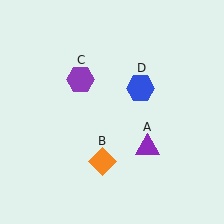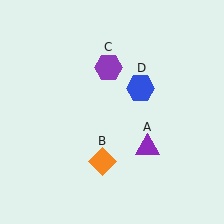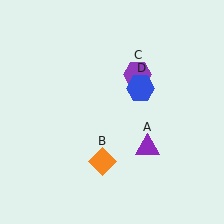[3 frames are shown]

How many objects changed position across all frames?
1 object changed position: purple hexagon (object C).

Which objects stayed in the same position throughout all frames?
Purple triangle (object A) and orange diamond (object B) and blue hexagon (object D) remained stationary.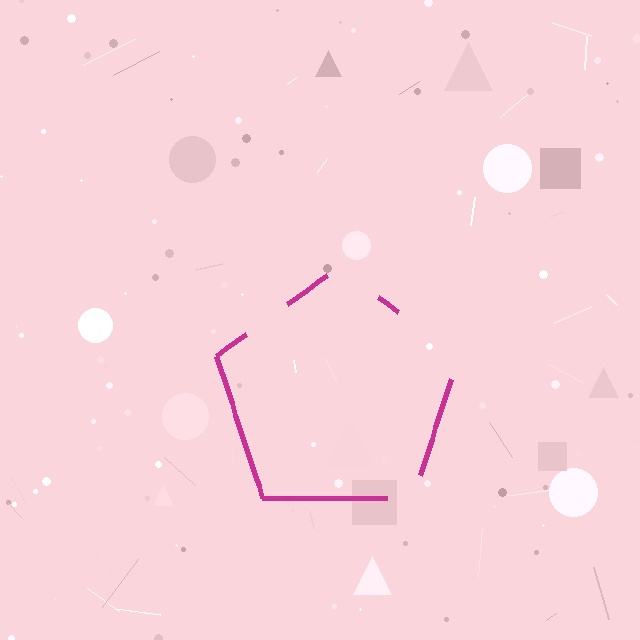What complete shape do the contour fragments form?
The contour fragments form a pentagon.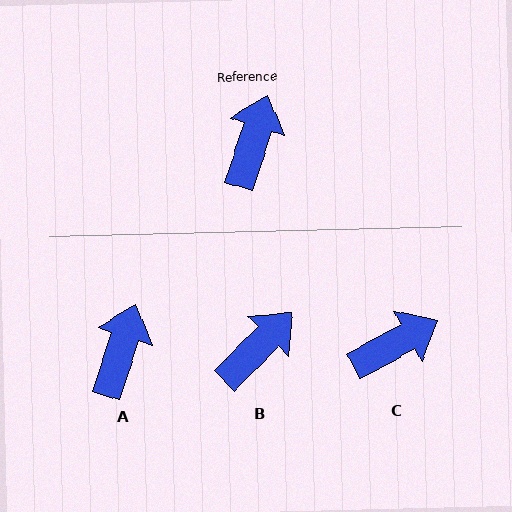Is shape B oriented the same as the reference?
No, it is off by about 27 degrees.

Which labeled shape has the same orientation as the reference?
A.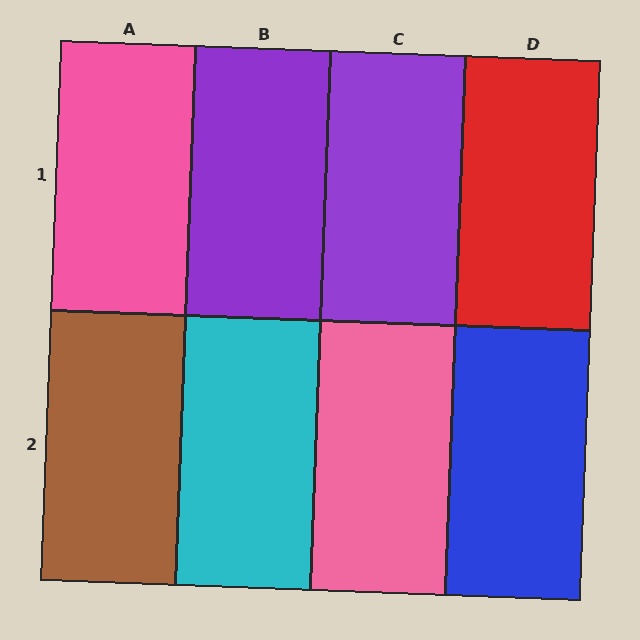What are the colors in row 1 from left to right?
Pink, purple, purple, red.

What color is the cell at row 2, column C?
Pink.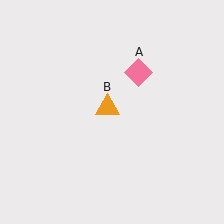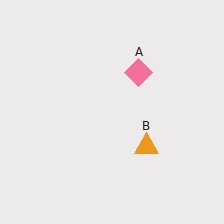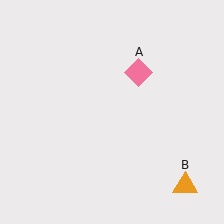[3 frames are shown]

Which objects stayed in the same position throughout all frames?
Pink diamond (object A) remained stationary.